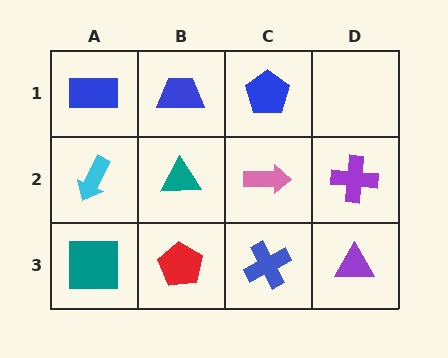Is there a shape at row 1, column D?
No, that cell is empty.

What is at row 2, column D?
A purple cross.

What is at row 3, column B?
A red pentagon.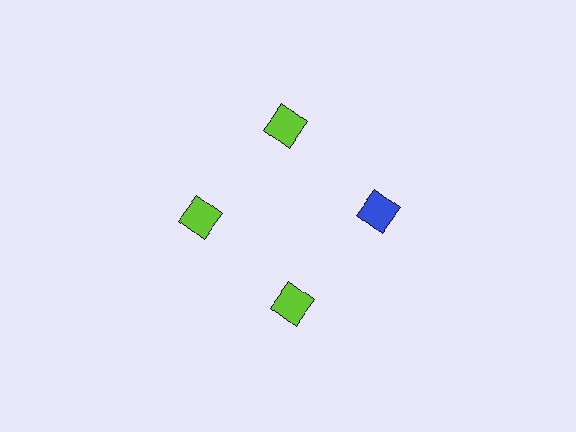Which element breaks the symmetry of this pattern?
The blue diamond at roughly the 3 o'clock position breaks the symmetry. All other shapes are lime diamonds.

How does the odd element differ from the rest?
It has a different color: blue instead of lime.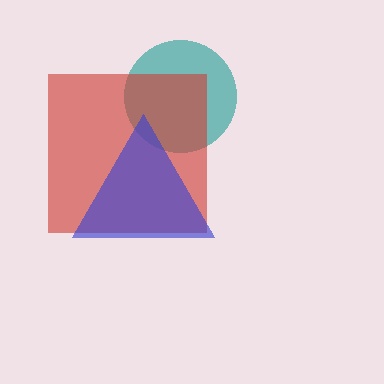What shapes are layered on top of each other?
The layered shapes are: a teal circle, a red square, a blue triangle.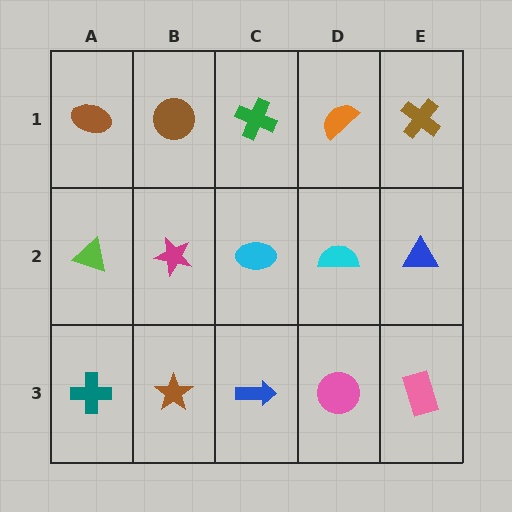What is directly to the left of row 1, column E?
An orange semicircle.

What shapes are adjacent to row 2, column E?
A brown cross (row 1, column E), a pink rectangle (row 3, column E), a cyan semicircle (row 2, column D).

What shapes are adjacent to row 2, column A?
A brown ellipse (row 1, column A), a teal cross (row 3, column A), a magenta star (row 2, column B).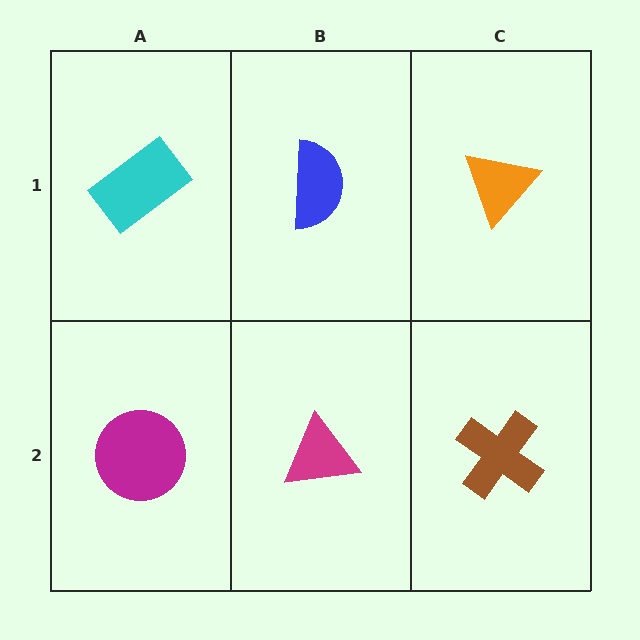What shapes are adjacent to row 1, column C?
A brown cross (row 2, column C), a blue semicircle (row 1, column B).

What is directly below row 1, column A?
A magenta circle.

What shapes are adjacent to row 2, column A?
A cyan rectangle (row 1, column A), a magenta triangle (row 2, column B).